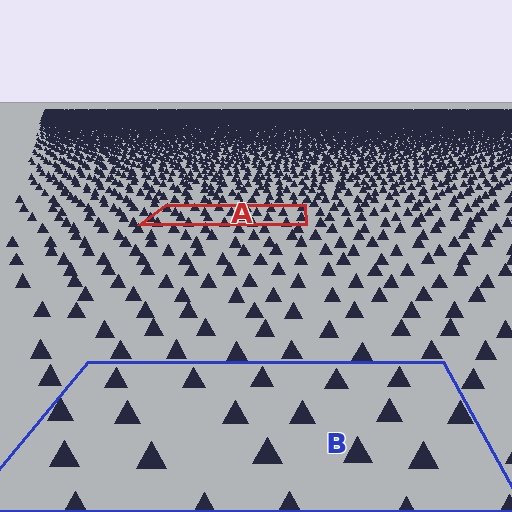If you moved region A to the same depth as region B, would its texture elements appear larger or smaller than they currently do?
They would appear larger. At a closer depth, the same texture elements are projected at a bigger on-screen size.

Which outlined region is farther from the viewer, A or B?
Region A is farther from the viewer — the texture elements inside it appear smaller and more densely packed.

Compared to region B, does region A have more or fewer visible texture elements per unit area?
Region A has more texture elements per unit area — they are packed more densely because it is farther away.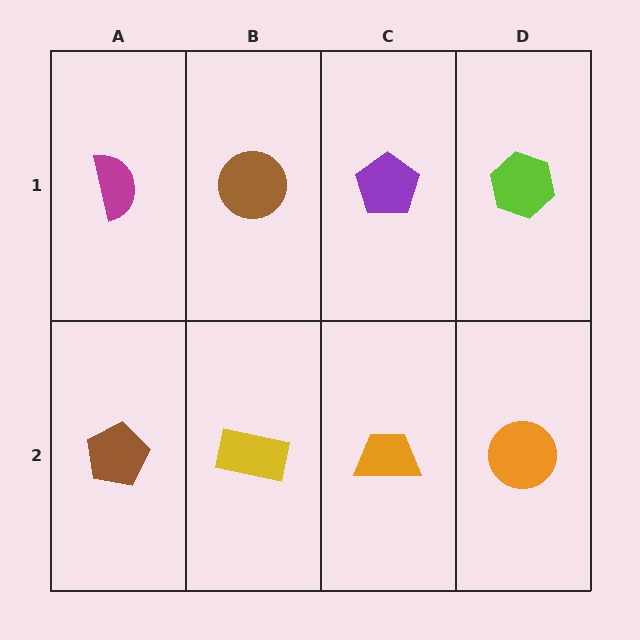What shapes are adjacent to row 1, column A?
A brown pentagon (row 2, column A), a brown circle (row 1, column B).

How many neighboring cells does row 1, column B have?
3.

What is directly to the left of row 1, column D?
A purple pentagon.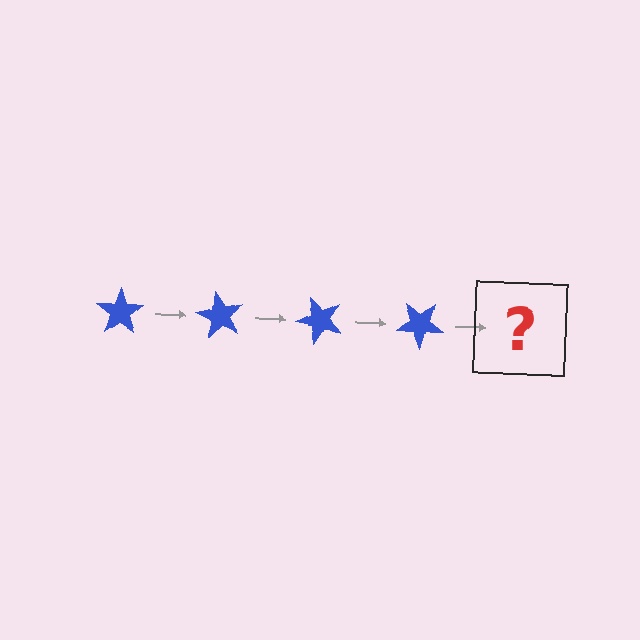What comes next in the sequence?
The next element should be a blue star rotated 240 degrees.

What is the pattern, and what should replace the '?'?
The pattern is that the star rotates 60 degrees each step. The '?' should be a blue star rotated 240 degrees.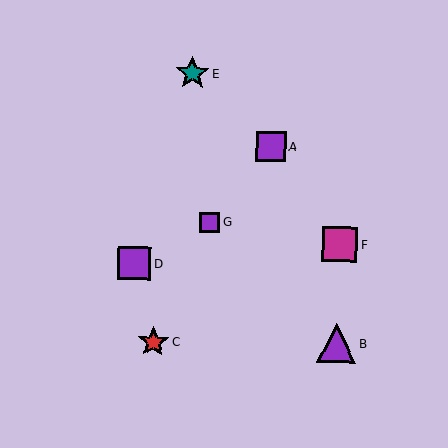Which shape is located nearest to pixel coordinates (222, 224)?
The purple square (labeled G) at (210, 222) is nearest to that location.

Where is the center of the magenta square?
The center of the magenta square is at (340, 244).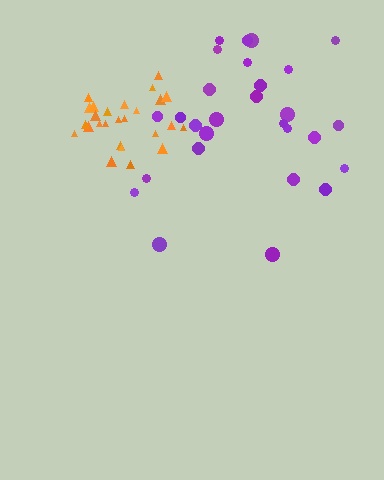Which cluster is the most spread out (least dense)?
Purple.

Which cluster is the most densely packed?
Orange.